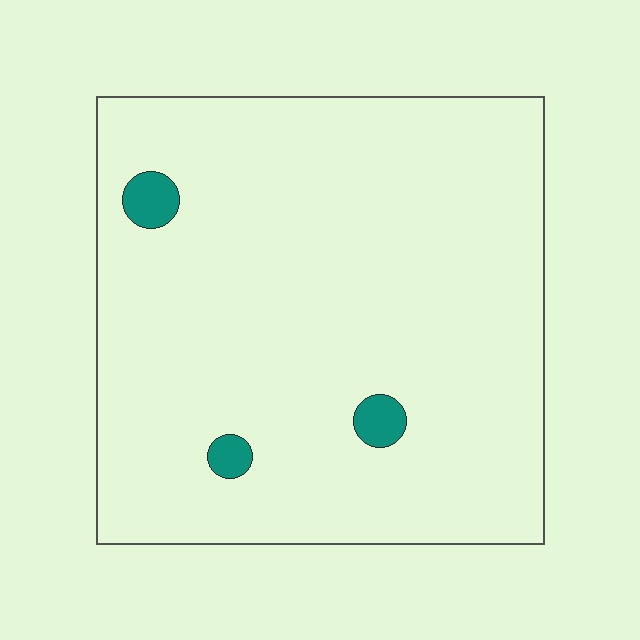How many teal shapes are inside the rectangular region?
3.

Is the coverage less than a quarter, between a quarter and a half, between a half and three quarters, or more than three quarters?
Less than a quarter.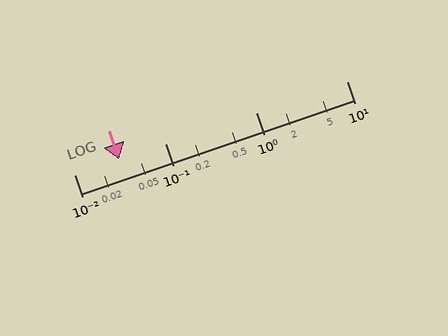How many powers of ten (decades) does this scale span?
The scale spans 3 decades, from 0.01 to 10.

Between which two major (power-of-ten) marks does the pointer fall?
The pointer is between 0.01 and 0.1.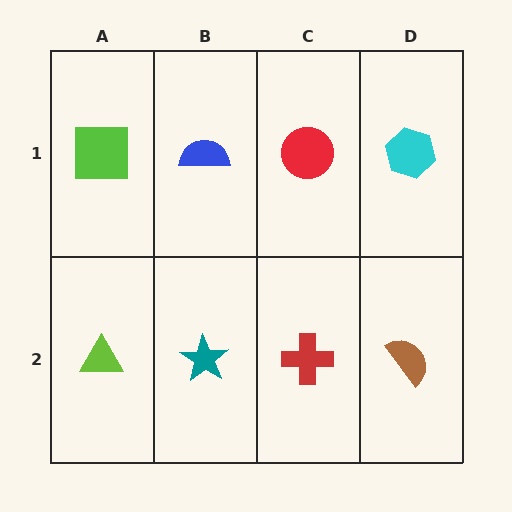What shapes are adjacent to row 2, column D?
A cyan hexagon (row 1, column D), a red cross (row 2, column C).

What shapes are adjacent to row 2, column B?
A blue semicircle (row 1, column B), a lime triangle (row 2, column A), a red cross (row 2, column C).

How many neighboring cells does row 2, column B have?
3.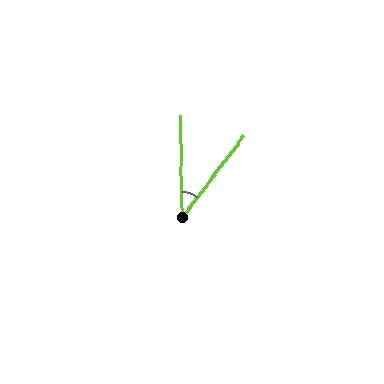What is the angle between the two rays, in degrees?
Approximately 38 degrees.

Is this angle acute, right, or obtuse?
It is acute.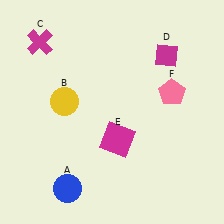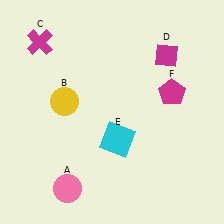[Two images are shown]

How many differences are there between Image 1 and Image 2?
There are 3 differences between the two images.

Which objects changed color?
A changed from blue to pink. E changed from magenta to cyan. F changed from pink to magenta.